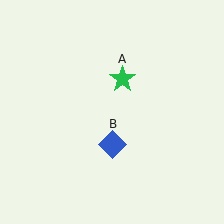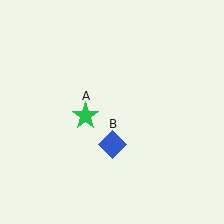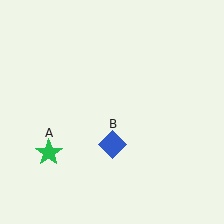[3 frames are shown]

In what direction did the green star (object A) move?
The green star (object A) moved down and to the left.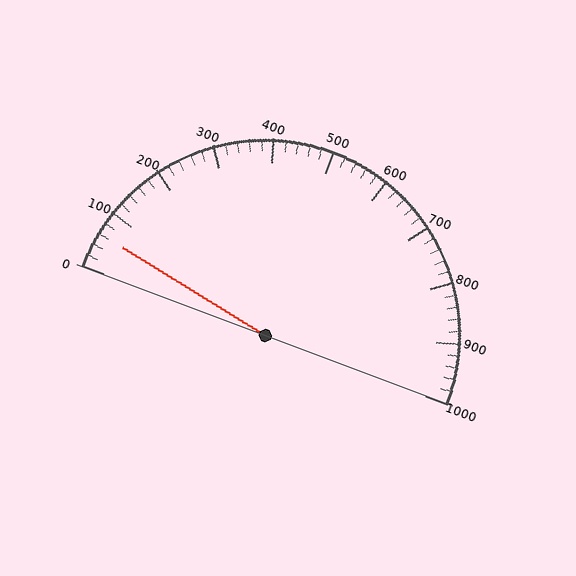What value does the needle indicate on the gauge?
The needle indicates approximately 60.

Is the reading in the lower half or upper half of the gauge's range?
The reading is in the lower half of the range (0 to 1000).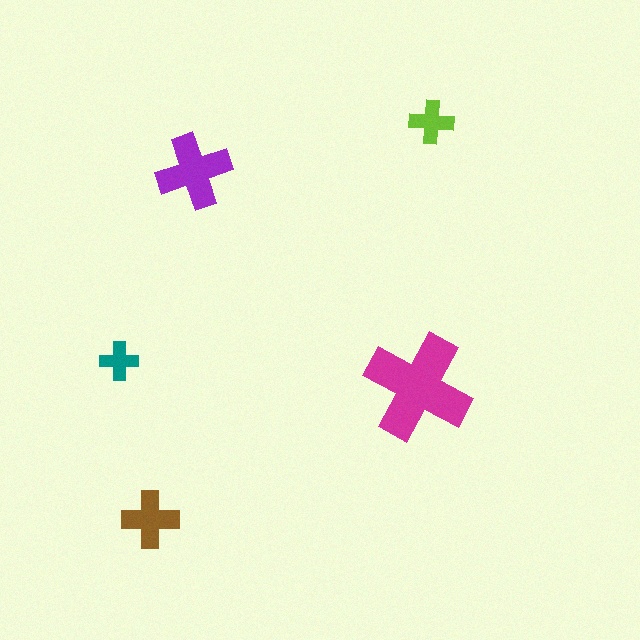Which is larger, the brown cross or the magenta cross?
The magenta one.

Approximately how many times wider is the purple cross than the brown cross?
About 1.5 times wider.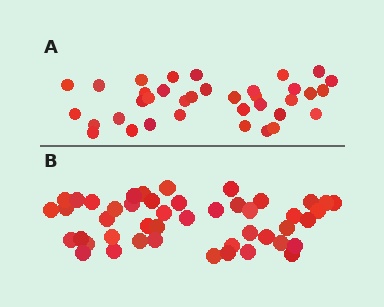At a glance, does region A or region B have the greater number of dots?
Region B (the bottom region) has more dots.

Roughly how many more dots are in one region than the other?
Region B has roughly 10 or so more dots than region A.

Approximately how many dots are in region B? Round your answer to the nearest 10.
About 50 dots. (The exact count is 46, which rounds to 50.)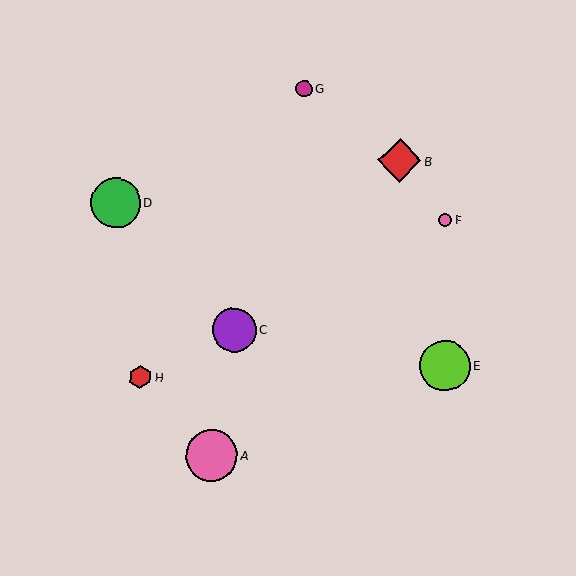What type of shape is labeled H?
Shape H is a red hexagon.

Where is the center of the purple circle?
The center of the purple circle is at (234, 330).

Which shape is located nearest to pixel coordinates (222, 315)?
The purple circle (labeled C) at (234, 330) is nearest to that location.